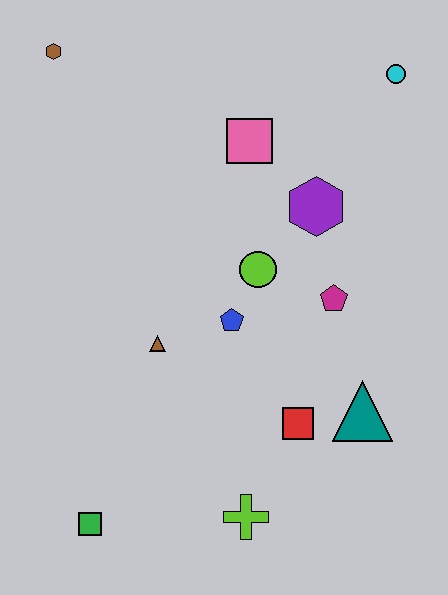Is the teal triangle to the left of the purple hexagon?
No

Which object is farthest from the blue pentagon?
The brown hexagon is farthest from the blue pentagon.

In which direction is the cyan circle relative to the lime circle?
The cyan circle is above the lime circle.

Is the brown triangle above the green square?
Yes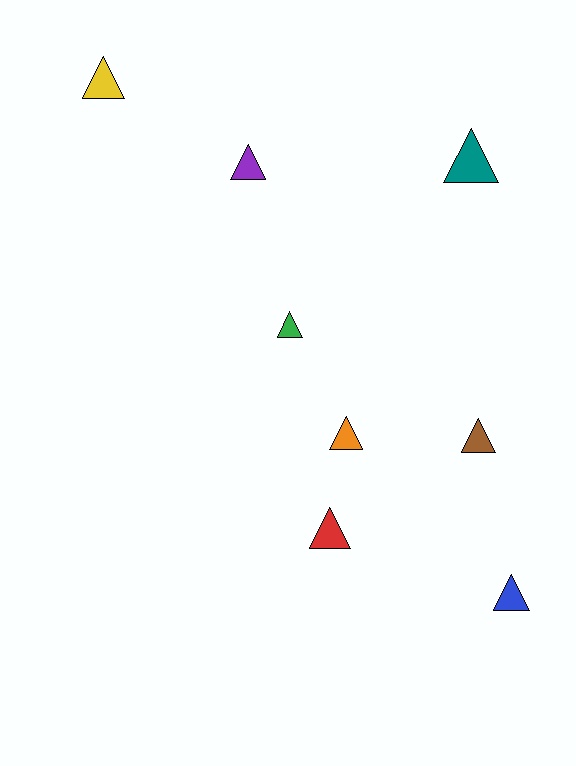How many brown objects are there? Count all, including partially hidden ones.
There is 1 brown object.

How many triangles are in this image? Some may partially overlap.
There are 8 triangles.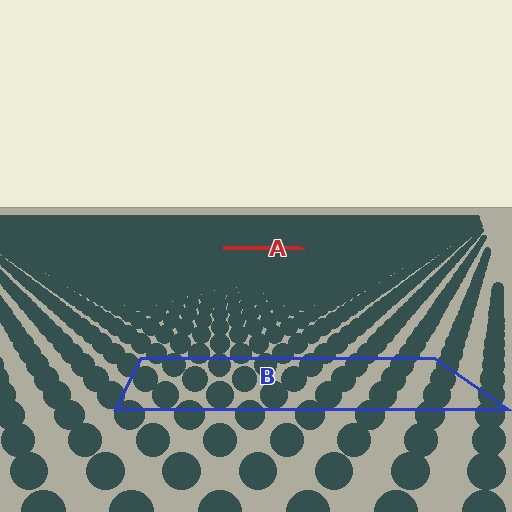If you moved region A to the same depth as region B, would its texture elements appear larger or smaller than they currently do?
They would appear larger. At a closer depth, the same texture elements are projected at a bigger on-screen size.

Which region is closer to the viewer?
Region B is closer. The texture elements there are larger and more spread out.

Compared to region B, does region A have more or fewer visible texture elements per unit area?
Region A has more texture elements per unit area — they are packed more densely because it is farther away.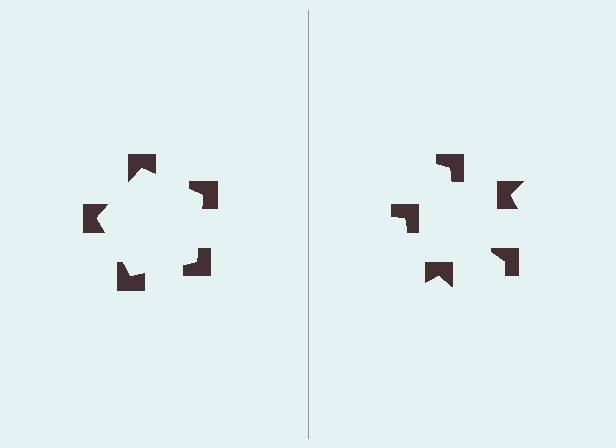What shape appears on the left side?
An illusory pentagon.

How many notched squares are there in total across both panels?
10 — 5 on each side.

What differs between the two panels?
The notched squares are positioned identically on both sides; only the wedge orientations differ. On the left they align to a pentagon; on the right they are misaligned.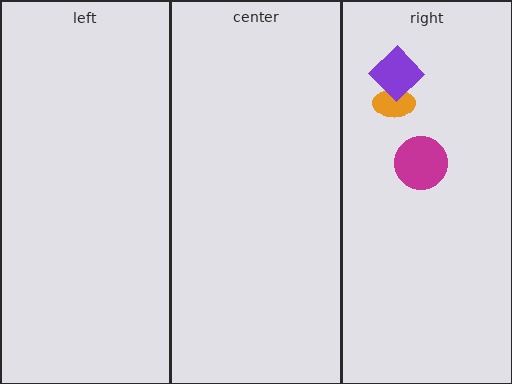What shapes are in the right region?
The magenta circle, the orange ellipse, the purple diamond.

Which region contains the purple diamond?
The right region.